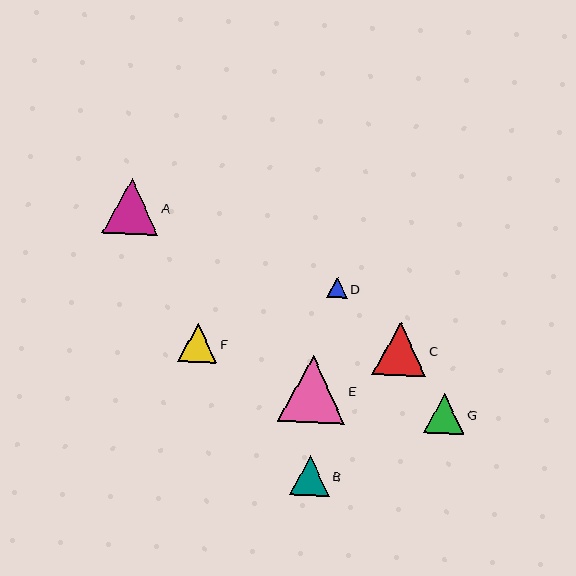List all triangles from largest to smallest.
From largest to smallest: E, A, C, G, B, F, D.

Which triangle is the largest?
Triangle E is the largest with a size of approximately 67 pixels.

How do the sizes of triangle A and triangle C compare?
Triangle A and triangle C are approximately the same size.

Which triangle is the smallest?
Triangle D is the smallest with a size of approximately 20 pixels.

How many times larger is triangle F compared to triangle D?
Triangle F is approximately 1.9 times the size of triangle D.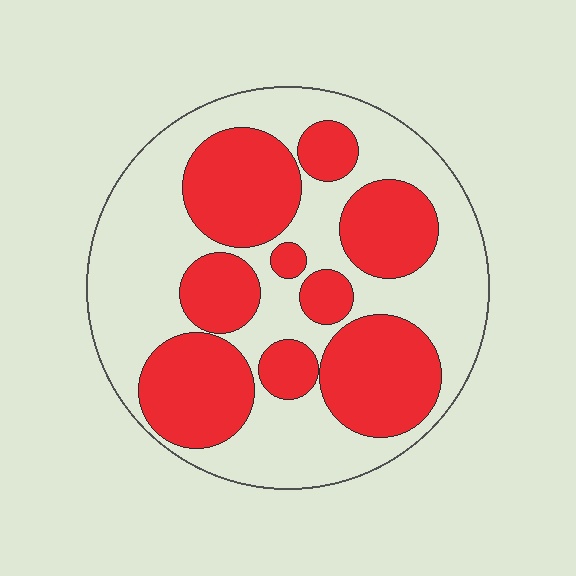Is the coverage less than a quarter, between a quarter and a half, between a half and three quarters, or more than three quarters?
Between a quarter and a half.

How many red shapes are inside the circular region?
9.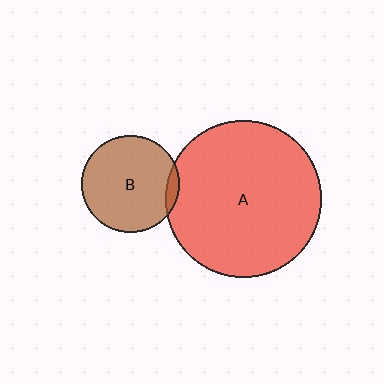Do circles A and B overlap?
Yes.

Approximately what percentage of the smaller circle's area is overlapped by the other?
Approximately 5%.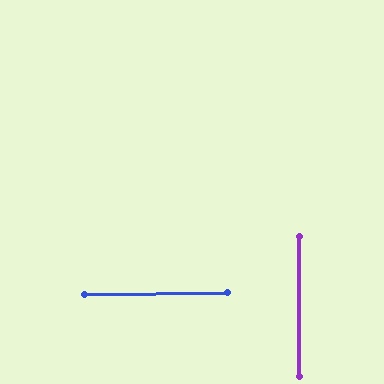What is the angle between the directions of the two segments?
Approximately 89 degrees.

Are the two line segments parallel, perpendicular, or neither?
Perpendicular — they meet at approximately 89°.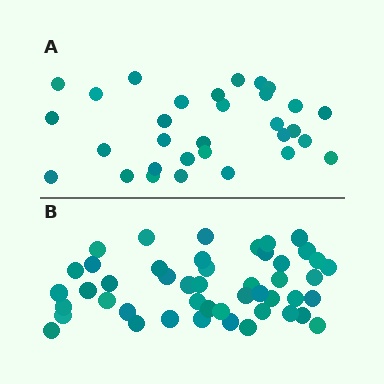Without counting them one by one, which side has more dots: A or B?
Region B (the bottom region) has more dots.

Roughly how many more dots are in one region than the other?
Region B has approximately 15 more dots than region A.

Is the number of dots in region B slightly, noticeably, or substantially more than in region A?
Region B has substantially more. The ratio is roughly 1.5 to 1.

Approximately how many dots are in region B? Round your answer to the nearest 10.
About 50 dots. (The exact count is 47, which rounds to 50.)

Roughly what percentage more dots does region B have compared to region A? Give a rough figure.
About 50% more.